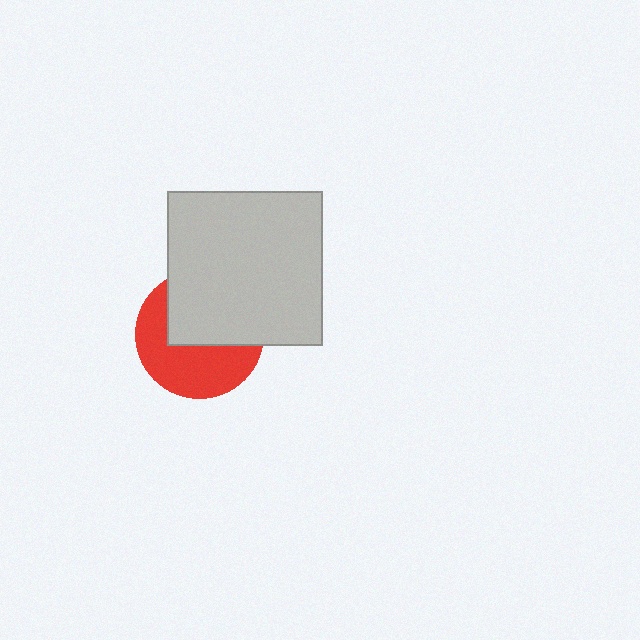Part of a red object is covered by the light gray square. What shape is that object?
It is a circle.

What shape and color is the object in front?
The object in front is a light gray square.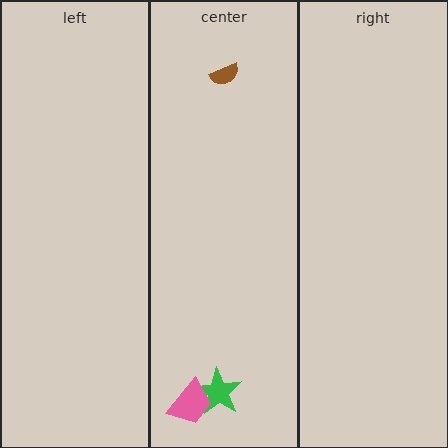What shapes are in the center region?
The brown semicircle, the green star, the pink trapezoid.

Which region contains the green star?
The center region.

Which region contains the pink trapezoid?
The center region.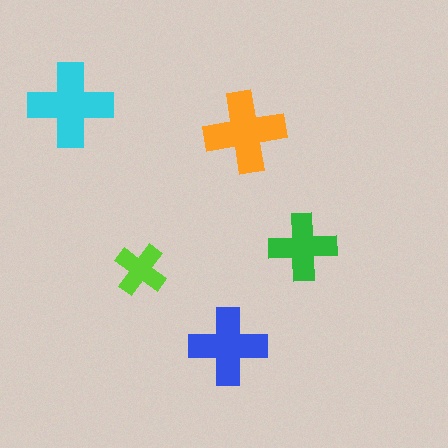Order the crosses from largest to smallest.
the cyan one, the orange one, the blue one, the green one, the lime one.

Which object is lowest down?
The blue cross is bottommost.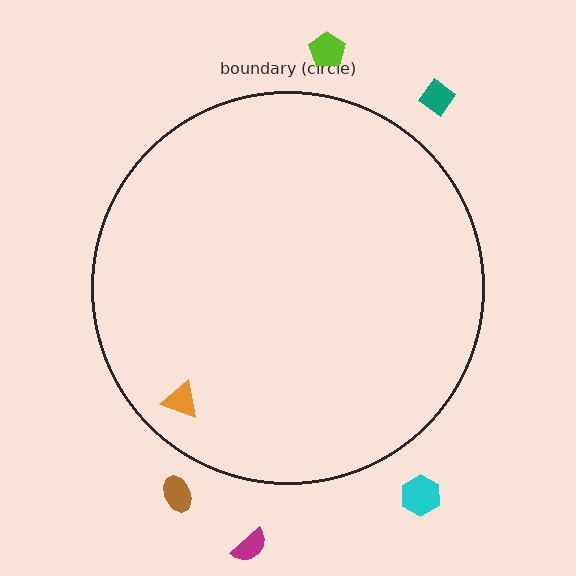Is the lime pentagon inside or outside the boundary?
Outside.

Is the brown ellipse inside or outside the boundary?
Outside.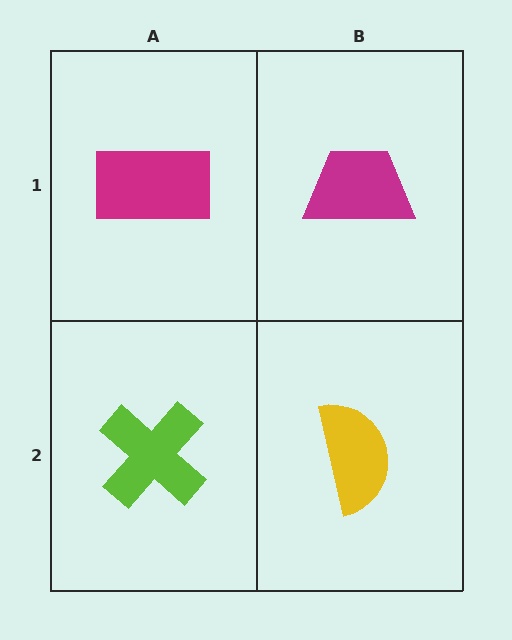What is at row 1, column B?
A magenta trapezoid.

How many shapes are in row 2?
2 shapes.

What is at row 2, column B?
A yellow semicircle.